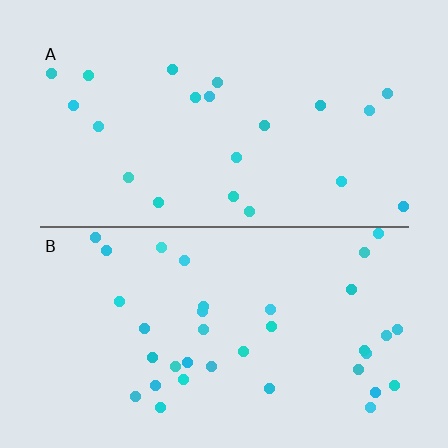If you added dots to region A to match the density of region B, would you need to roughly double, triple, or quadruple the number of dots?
Approximately double.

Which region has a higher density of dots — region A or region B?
B (the bottom).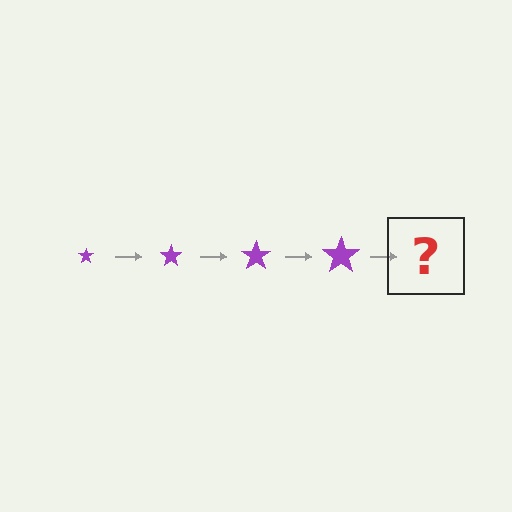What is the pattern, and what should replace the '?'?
The pattern is that the star gets progressively larger each step. The '?' should be a purple star, larger than the previous one.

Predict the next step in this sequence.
The next step is a purple star, larger than the previous one.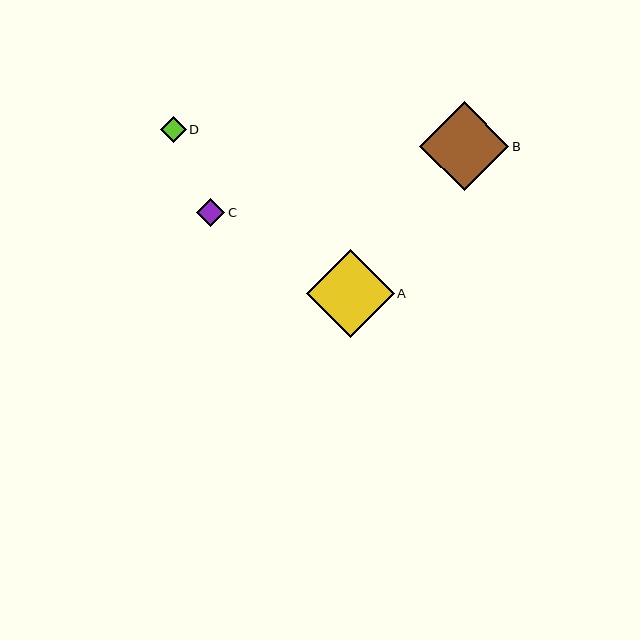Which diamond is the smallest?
Diamond D is the smallest with a size of approximately 26 pixels.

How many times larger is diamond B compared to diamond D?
Diamond B is approximately 3.5 times the size of diamond D.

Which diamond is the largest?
Diamond B is the largest with a size of approximately 89 pixels.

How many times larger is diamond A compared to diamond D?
Diamond A is approximately 3.4 times the size of diamond D.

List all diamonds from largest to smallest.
From largest to smallest: B, A, C, D.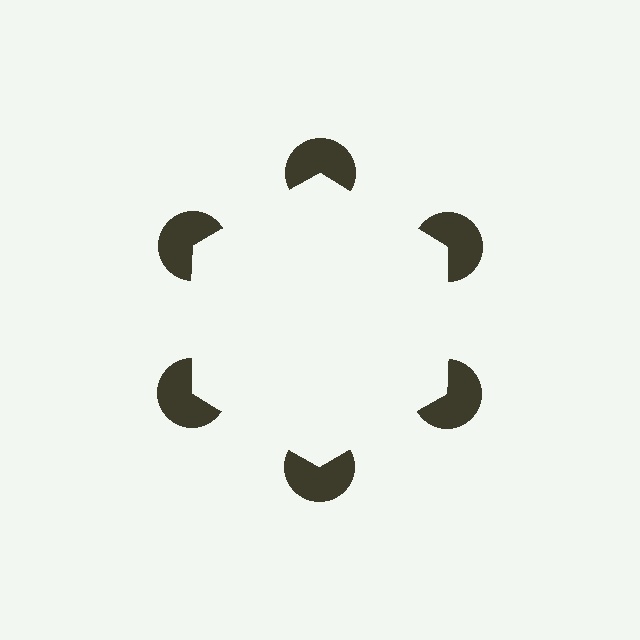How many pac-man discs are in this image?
There are 6 — one at each vertex of the illusory hexagon.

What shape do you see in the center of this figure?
An illusory hexagon — its edges are inferred from the aligned wedge cuts in the pac-man discs, not physically drawn.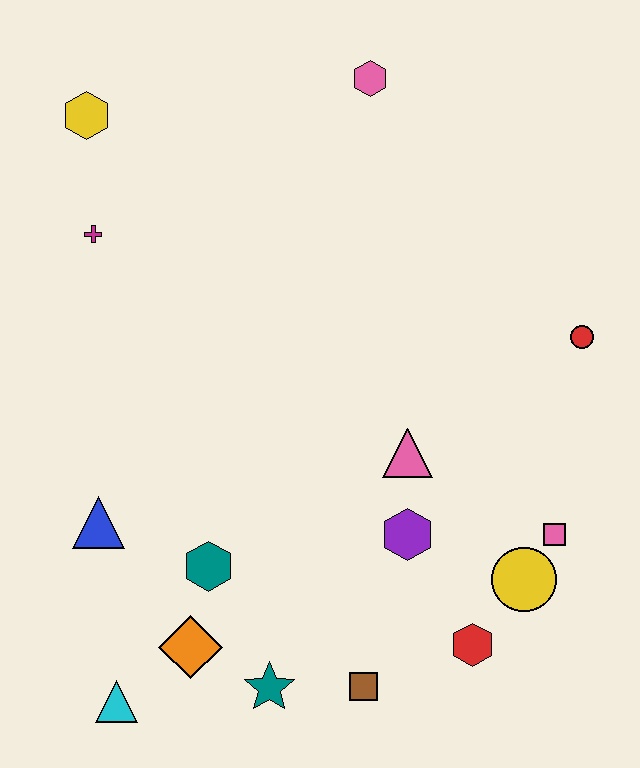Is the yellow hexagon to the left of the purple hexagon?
Yes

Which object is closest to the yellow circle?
The pink square is closest to the yellow circle.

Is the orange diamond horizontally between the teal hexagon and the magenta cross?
Yes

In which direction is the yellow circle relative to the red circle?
The yellow circle is below the red circle.